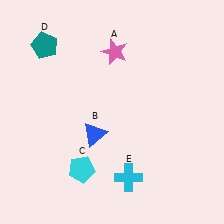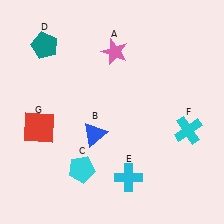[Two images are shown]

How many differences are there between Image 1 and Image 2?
There are 2 differences between the two images.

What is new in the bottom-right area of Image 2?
A cyan cross (F) was added in the bottom-right area of Image 2.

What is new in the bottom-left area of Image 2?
A red square (G) was added in the bottom-left area of Image 2.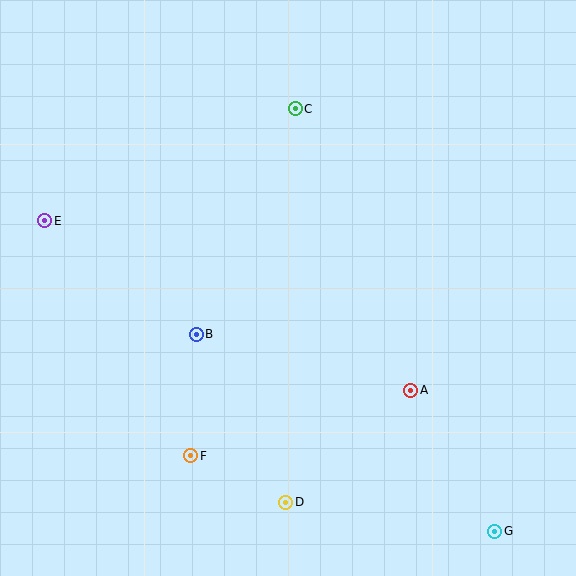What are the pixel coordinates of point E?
Point E is at (45, 221).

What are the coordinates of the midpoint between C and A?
The midpoint between C and A is at (353, 250).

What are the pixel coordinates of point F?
Point F is at (191, 456).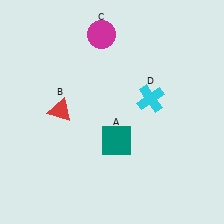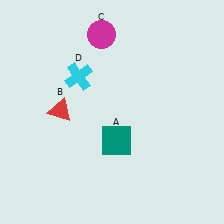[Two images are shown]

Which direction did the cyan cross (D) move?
The cyan cross (D) moved left.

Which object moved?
The cyan cross (D) moved left.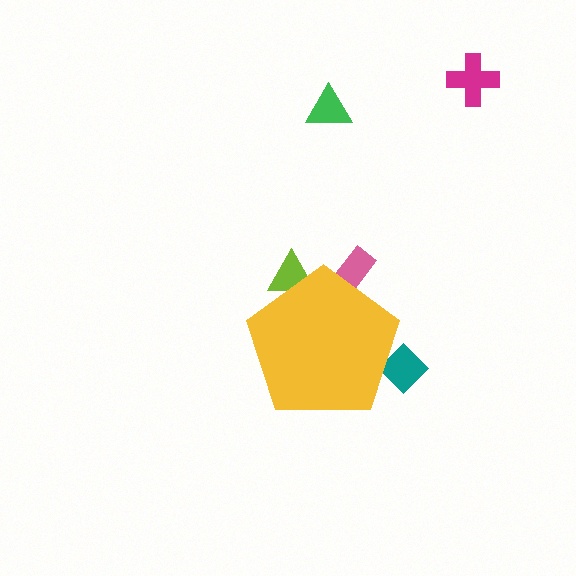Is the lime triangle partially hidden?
Yes, the lime triangle is partially hidden behind the yellow pentagon.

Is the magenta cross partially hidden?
No, the magenta cross is fully visible.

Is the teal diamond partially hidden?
Yes, the teal diamond is partially hidden behind the yellow pentagon.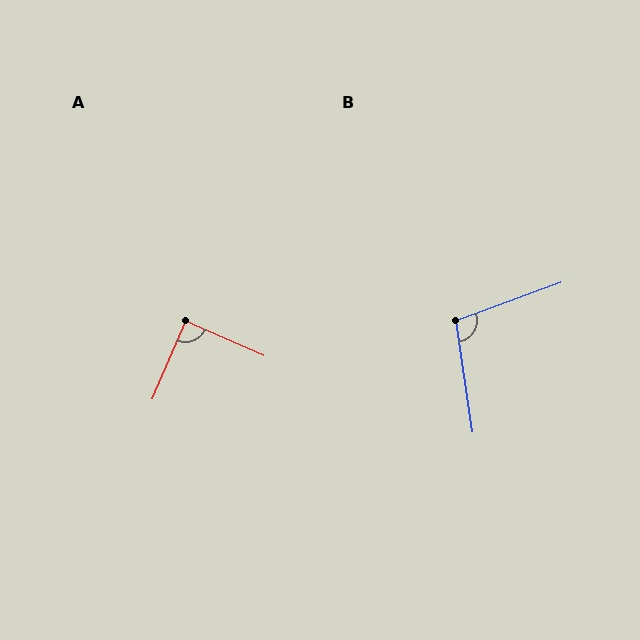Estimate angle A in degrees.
Approximately 89 degrees.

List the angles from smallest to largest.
A (89°), B (102°).